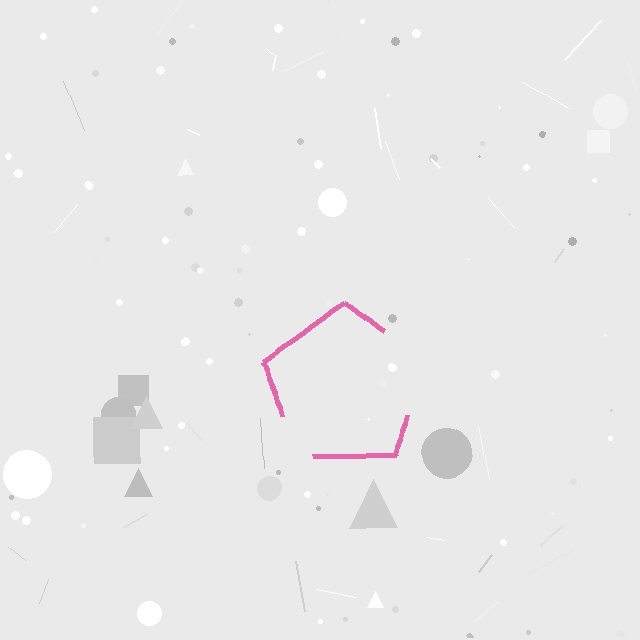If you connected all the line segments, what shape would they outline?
They would outline a pentagon.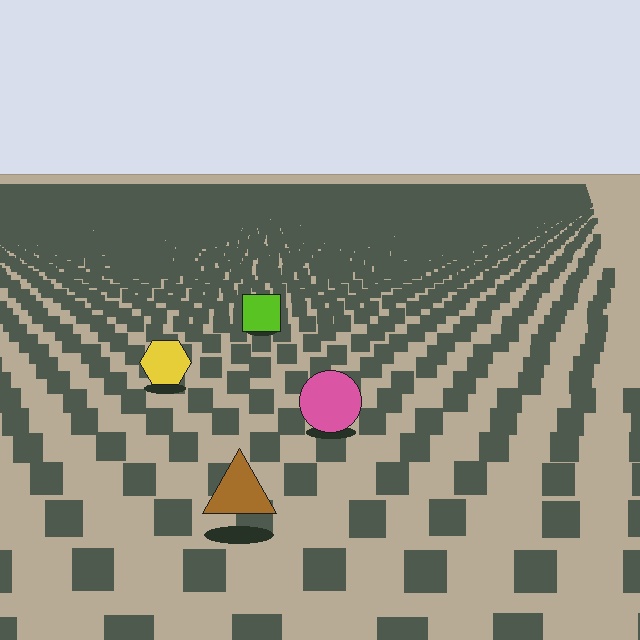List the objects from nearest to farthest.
From nearest to farthest: the brown triangle, the pink circle, the yellow hexagon, the lime square.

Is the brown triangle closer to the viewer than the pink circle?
Yes. The brown triangle is closer — you can tell from the texture gradient: the ground texture is coarser near it.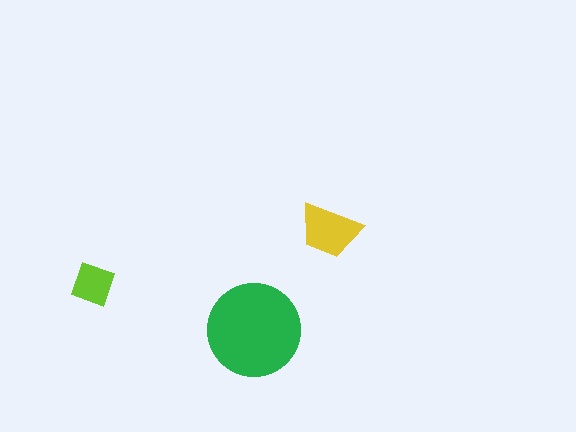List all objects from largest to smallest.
The green circle, the yellow trapezoid, the lime diamond.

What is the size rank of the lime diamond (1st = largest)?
3rd.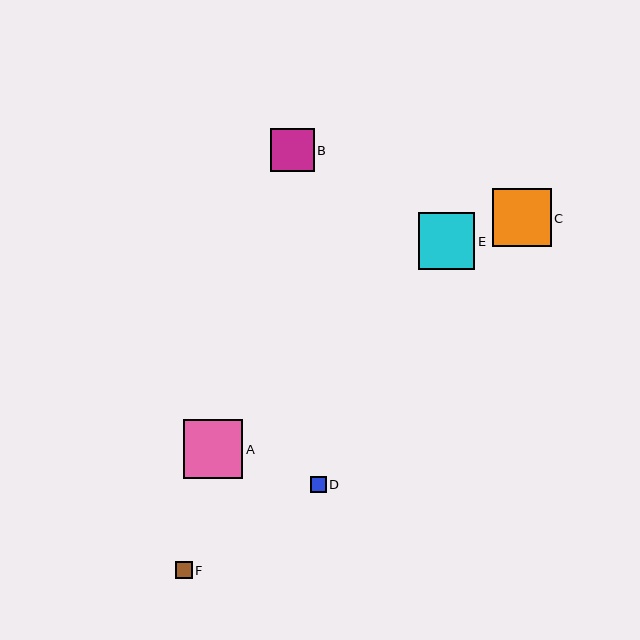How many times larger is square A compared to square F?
Square A is approximately 3.5 times the size of square F.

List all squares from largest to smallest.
From largest to smallest: A, C, E, B, F, D.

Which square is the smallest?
Square D is the smallest with a size of approximately 16 pixels.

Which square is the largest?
Square A is the largest with a size of approximately 60 pixels.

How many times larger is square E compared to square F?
Square E is approximately 3.3 times the size of square F.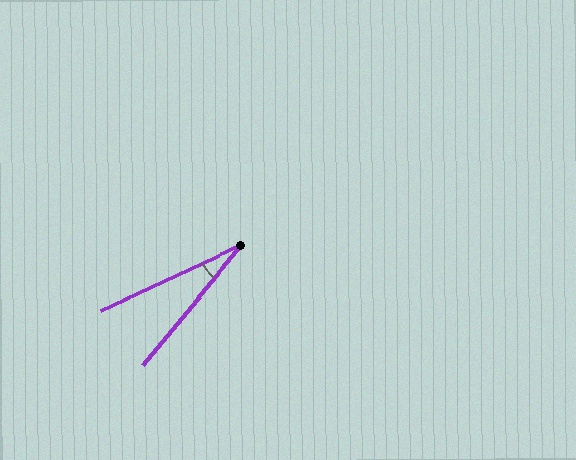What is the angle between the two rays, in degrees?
Approximately 26 degrees.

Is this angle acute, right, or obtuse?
It is acute.